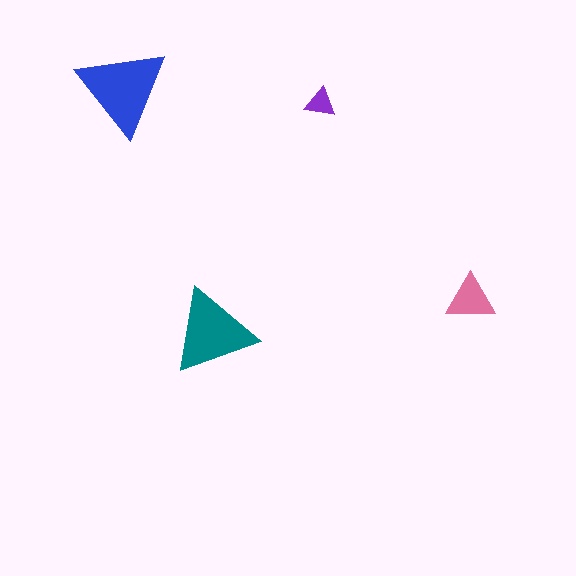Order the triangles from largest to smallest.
the blue one, the teal one, the pink one, the purple one.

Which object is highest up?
The blue triangle is topmost.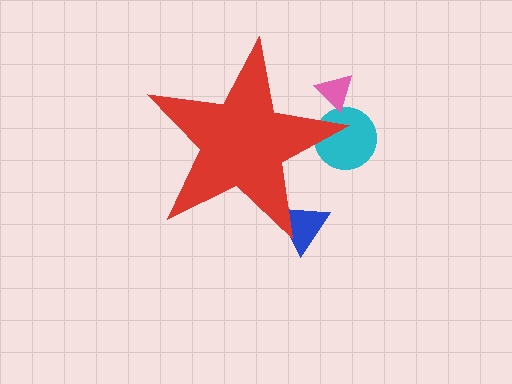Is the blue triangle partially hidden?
Yes, the blue triangle is partially hidden behind the red star.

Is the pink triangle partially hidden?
Yes, the pink triangle is partially hidden behind the red star.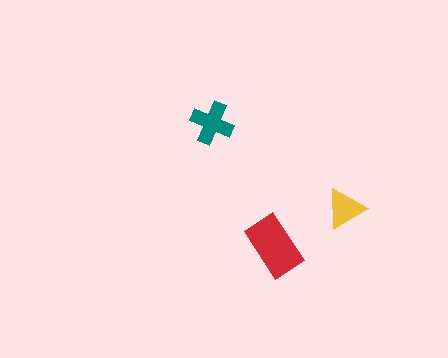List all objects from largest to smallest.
The red rectangle, the teal cross, the yellow triangle.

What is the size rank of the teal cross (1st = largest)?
2nd.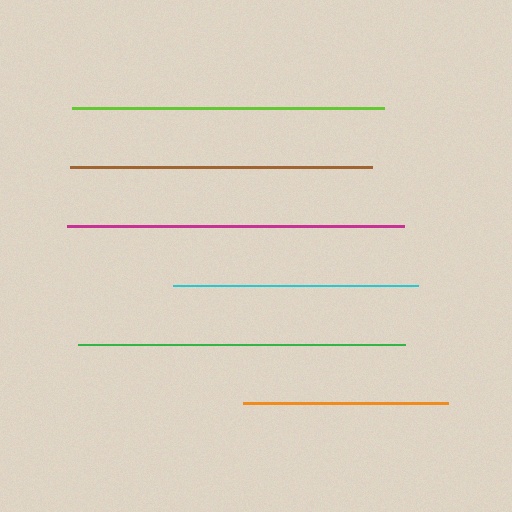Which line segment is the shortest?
The orange line is the shortest at approximately 206 pixels.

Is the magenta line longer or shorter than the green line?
The magenta line is longer than the green line.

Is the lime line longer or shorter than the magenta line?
The magenta line is longer than the lime line.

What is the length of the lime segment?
The lime segment is approximately 312 pixels long.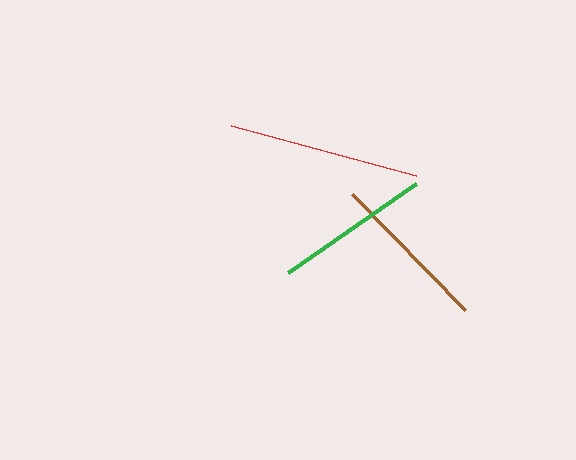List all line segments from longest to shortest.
From longest to shortest: red, brown, green.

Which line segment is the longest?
The red line is the longest at approximately 192 pixels.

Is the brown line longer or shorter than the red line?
The red line is longer than the brown line.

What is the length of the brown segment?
The brown segment is approximately 162 pixels long.